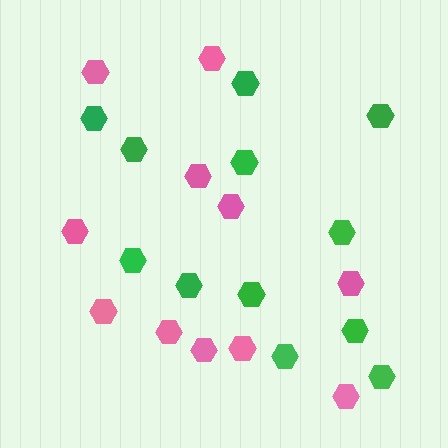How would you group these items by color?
There are 2 groups: one group of green hexagons (12) and one group of pink hexagons (11).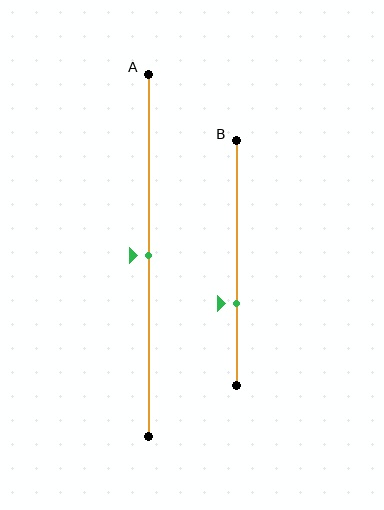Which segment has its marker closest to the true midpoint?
Segment A has its marker closest to the true midpoint.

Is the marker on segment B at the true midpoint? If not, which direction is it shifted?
No, the marker on segment B is shifted downward by about 17% of the segment length.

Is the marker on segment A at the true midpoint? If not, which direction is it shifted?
Yes, the marker on segment A is at the true midpoint.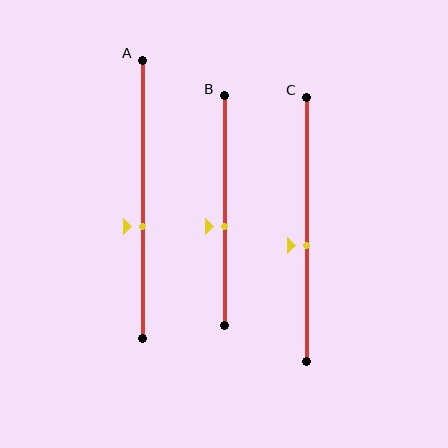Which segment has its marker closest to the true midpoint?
Segment C has its marker closest to the true midpoint.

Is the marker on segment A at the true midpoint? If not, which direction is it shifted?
No, the marker on segment A is shifted downward by about 10% of the segment length.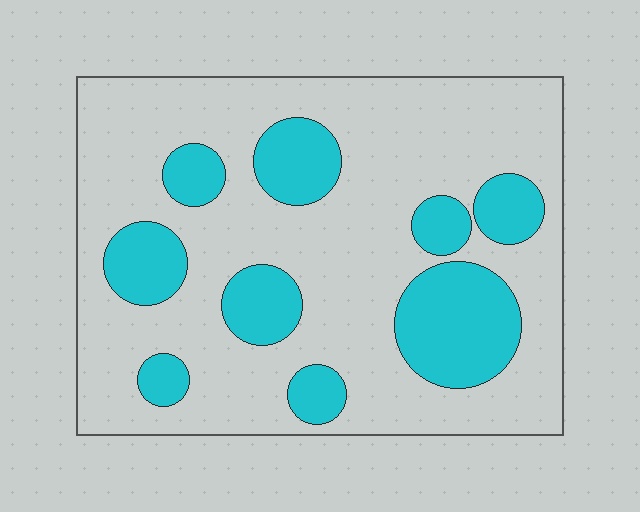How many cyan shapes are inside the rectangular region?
9.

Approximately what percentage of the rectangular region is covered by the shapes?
Approximately 25%.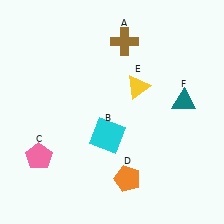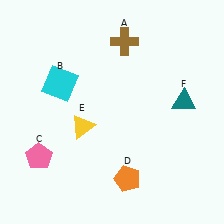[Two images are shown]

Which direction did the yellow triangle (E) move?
The yellow triangle (E) moved left.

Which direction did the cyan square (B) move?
The cyan square (B) moved up.